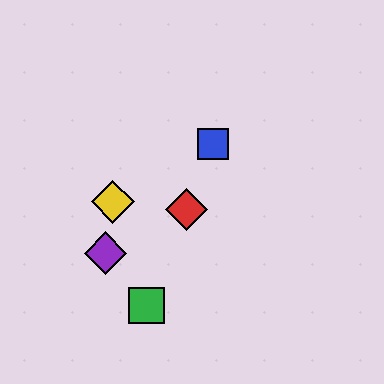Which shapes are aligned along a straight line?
The red diamond, the blue square, the green square are aligned along a straight line.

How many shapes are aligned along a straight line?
3 shapes (the red diamond, the blue square, the green square) are aligned along a straight line.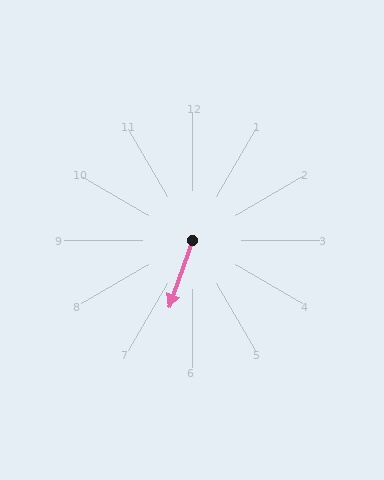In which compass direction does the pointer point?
South.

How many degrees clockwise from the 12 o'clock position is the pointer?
Approximately 199 degrees.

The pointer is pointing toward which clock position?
Roughly 7 o'clock.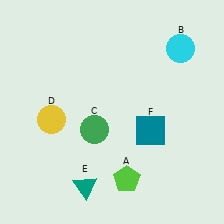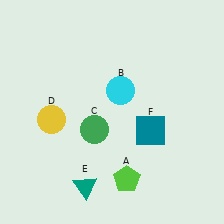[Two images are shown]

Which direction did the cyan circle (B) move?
The cyan circle (B) moved left.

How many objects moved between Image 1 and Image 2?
1 object moved between the two images.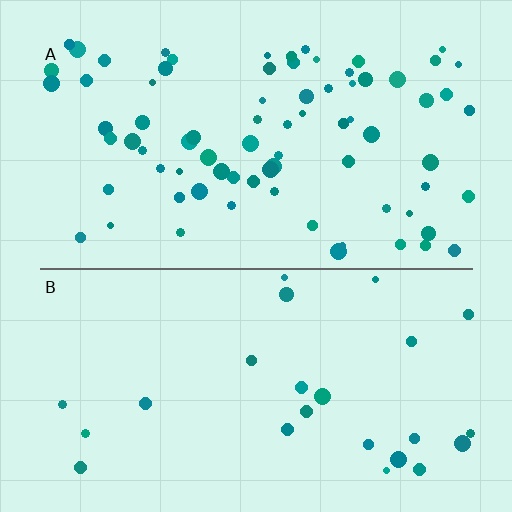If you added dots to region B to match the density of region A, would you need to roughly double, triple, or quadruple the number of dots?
Approximately triple.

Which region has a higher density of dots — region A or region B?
A (the top).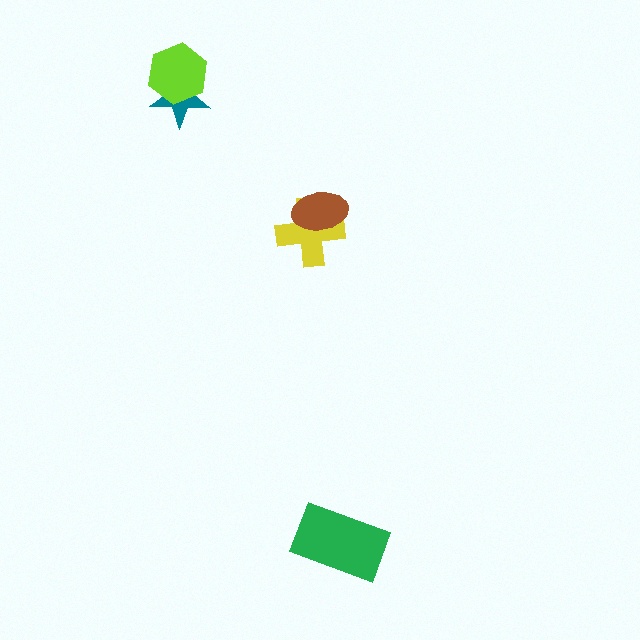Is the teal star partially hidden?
Yes, it is partially covered by another shape.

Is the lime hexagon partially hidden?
No, no other shape covers it.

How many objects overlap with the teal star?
1 object overlaps with the teal star.